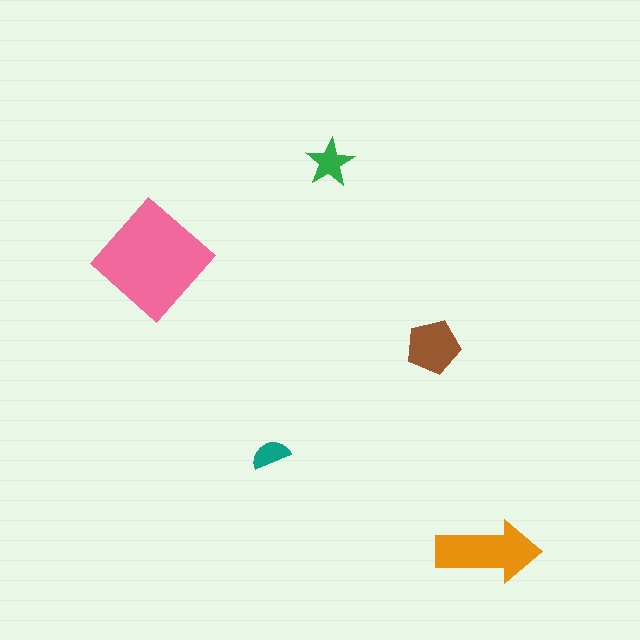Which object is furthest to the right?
The orange arrow is rightmost.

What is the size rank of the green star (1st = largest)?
4th.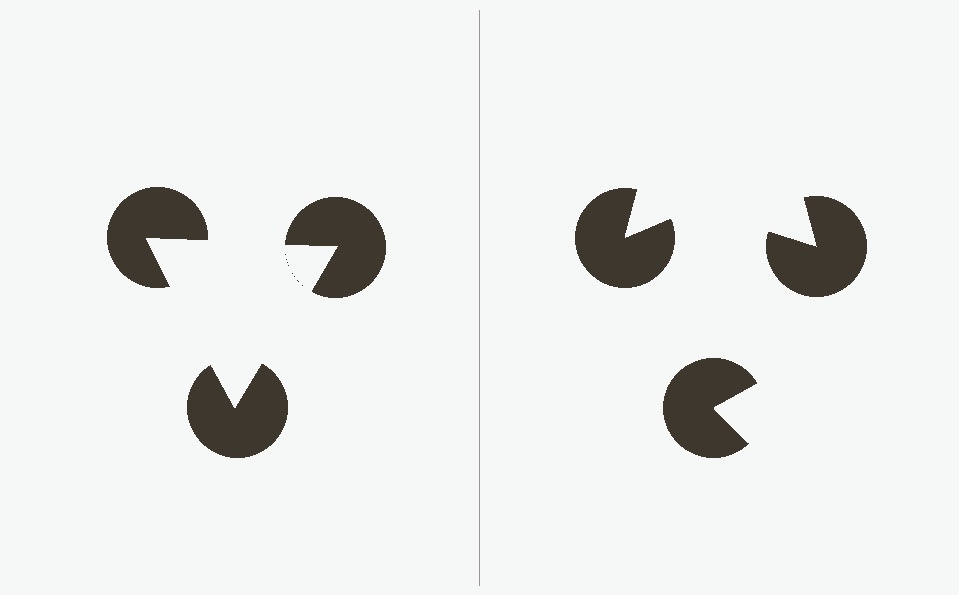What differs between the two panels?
The pac-man discs are positioned identically on both sides; only the wedge orientations differ. On the left they align to a triangle; on the right they are misaligned.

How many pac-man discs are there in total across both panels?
6 — 3 on each side.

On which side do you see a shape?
An illusory triangle appears on the left side. On the right side the wedge cuts are rotated, so no coherent shape forms.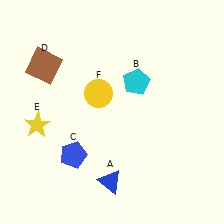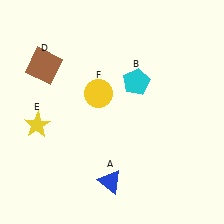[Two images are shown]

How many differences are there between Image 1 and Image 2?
There is 1 difference between the two images.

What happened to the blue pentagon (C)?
The blue pentagon (C) was removed in Image 2. It was in the bottom-left area of Image 1.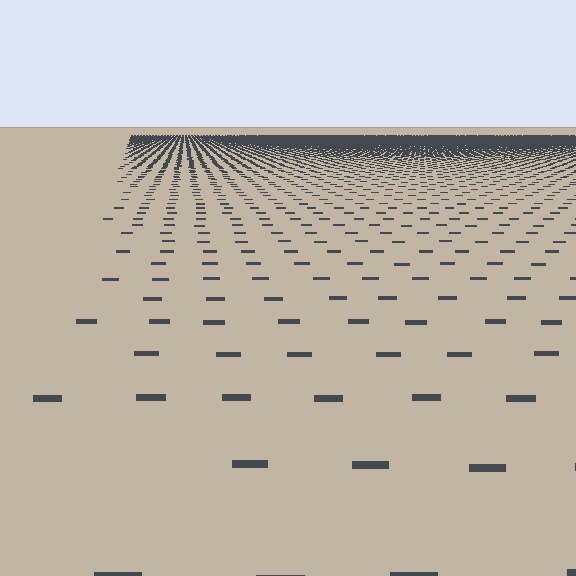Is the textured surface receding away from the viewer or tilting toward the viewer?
The surface is receding away from the viewer. Texture elements get smaller and denser toward the top.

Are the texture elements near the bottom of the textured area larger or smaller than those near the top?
Larger. Near the bottom, elements are closer to the viewer and appear at a bigger on-screen size.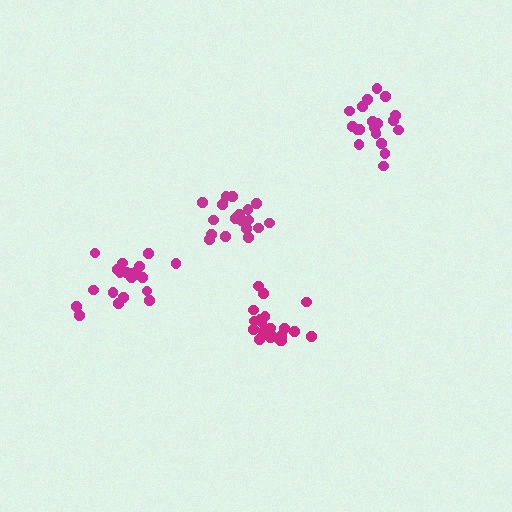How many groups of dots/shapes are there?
There are 4 groups.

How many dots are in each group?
Group 1: 21 dots, Group 2: 20 dots, Group 3: 20 dots, Group 4: 19 dots (80 total).